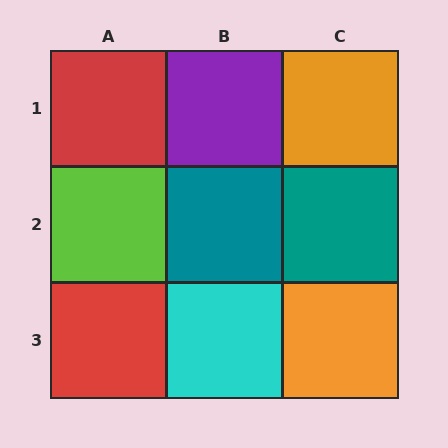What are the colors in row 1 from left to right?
Red, purple, orange.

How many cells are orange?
2 cells are orange.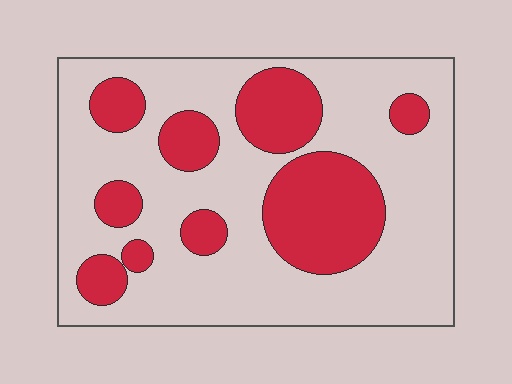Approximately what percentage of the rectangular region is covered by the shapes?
Approximately 30%.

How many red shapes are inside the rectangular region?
9.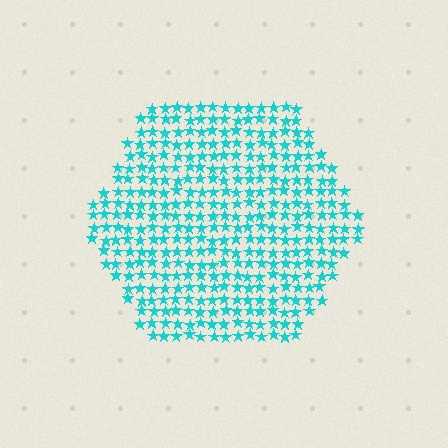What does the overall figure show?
The overall figure shows a hexagon.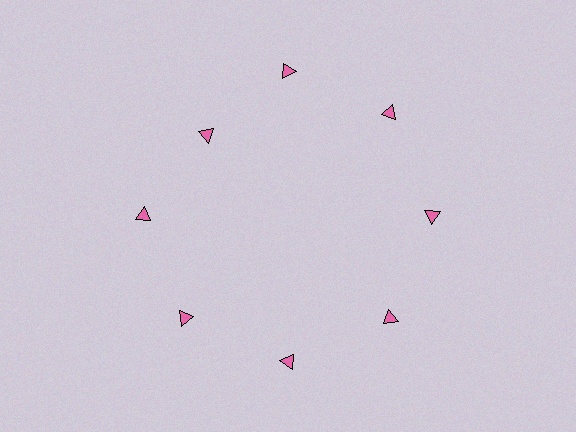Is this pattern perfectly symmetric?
No. The 8 pink triangles are arranged in a ring, but one element near the 10 o'clock position is pulled inward toward the center, breaking the 8-fold rotational symmetry.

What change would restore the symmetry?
The symmetry would be restored by moving it outward, back onto the ring so that all 8 triangles sit at equal angles and equal distance from the center.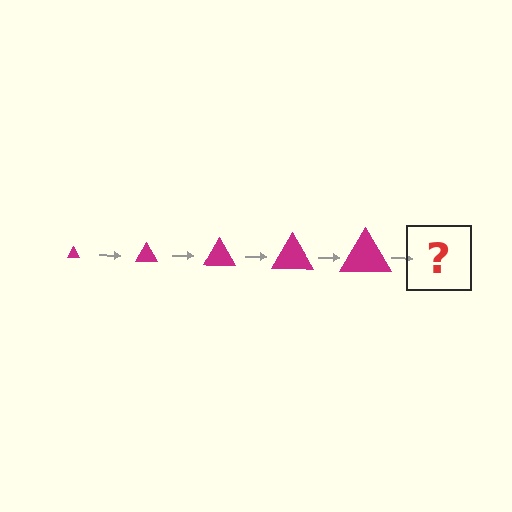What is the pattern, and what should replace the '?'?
The pattern is that the triangle gets progressively larger each step. The '?' should be a magenta triangle, larger than the previous one.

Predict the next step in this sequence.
The next step is a magenta triangle, larger than the previous one.